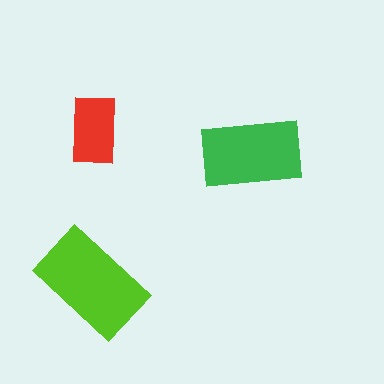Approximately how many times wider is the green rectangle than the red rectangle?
About 1.5 times wider.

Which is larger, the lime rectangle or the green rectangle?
The lime one.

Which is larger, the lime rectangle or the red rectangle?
The lime one.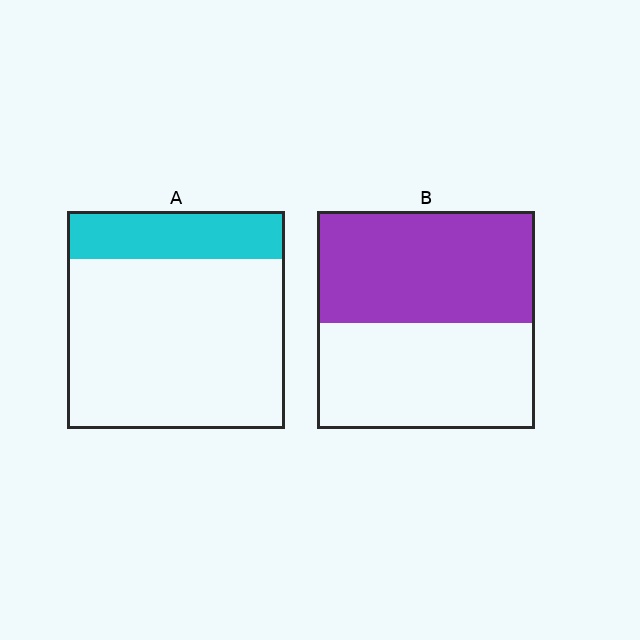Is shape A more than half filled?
No.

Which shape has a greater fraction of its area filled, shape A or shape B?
Shape B.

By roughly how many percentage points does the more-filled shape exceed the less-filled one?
By roughly 30 percentage points (B over A).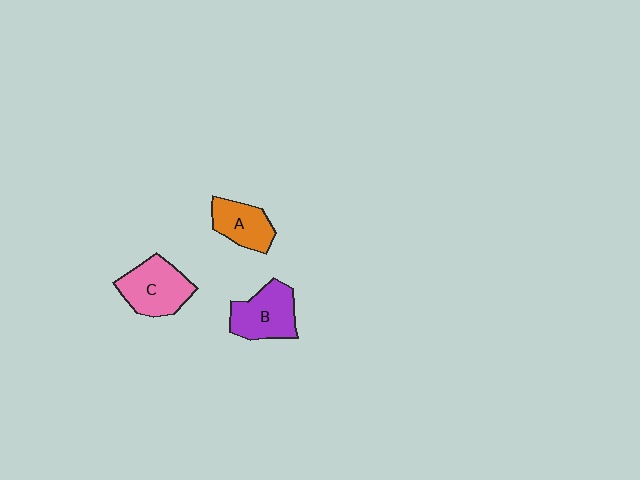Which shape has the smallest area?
Shape A (orange).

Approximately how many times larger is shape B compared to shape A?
Approximately 1.3 times.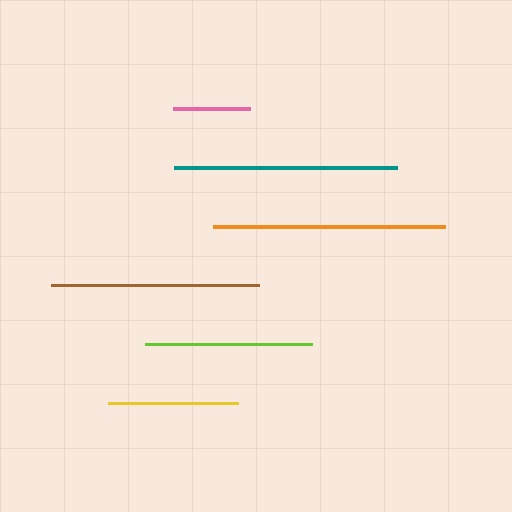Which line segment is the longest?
The orange line is the longest at approximately 231 pixels.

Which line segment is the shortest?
The pink line is the shortest at approximately 77 pixels.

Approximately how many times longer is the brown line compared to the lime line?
The brown line is approximately 1.2 times the length of the lime line.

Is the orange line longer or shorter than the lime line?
The orange line is longer than the lime line.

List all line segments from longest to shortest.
From longest to shortest: orange, teal, brown, lime, yellow, pink.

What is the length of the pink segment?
The pink segment is approximately 77 pixels long.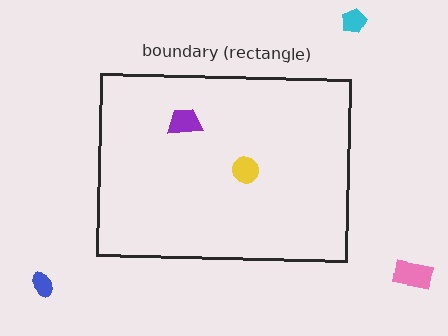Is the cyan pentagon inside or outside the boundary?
Outside.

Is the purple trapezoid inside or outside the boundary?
Inside.